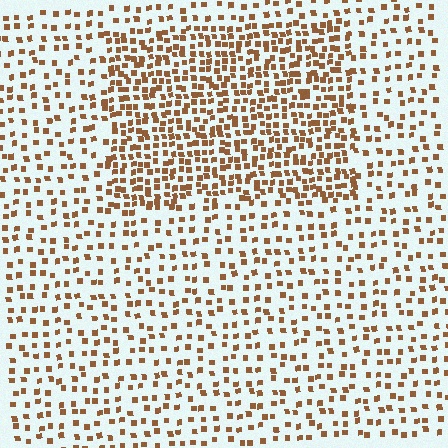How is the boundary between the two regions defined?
The boundary is defined by a change in element density (approximately 2.1x ratio). All elements are the same color, size, and shape.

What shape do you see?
I see a rectangle.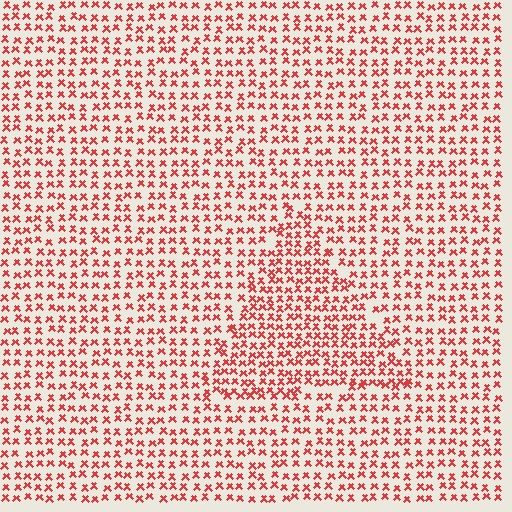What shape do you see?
I see a triangle.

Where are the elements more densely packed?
The elements are more densely packed inside the triangle boundary.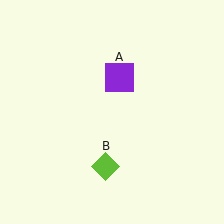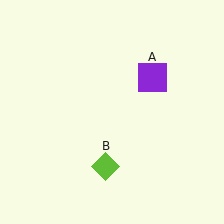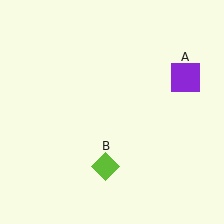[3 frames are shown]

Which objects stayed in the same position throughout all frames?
Lime diamond (object B) remained stationary.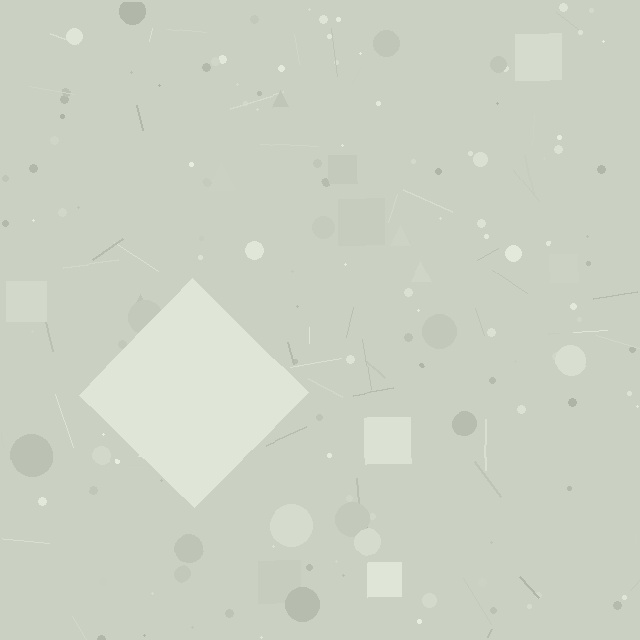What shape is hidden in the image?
A diamond is hidden in the image.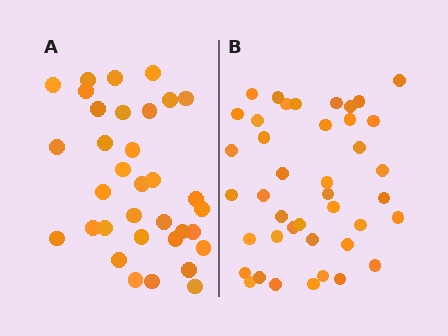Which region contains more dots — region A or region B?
Region B (the right region) has more dots.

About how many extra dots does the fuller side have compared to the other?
Region B has roughly 8 or so more dots than region A.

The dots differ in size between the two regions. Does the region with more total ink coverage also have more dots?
No. Region A has more total ink coverage because its dots are larger, but region B actually contains more individual dots. Total area can be misleading — the number of items is what matters here.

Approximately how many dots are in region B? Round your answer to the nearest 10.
About 40 dots. (The exact count is 41, which rounds to 40.)